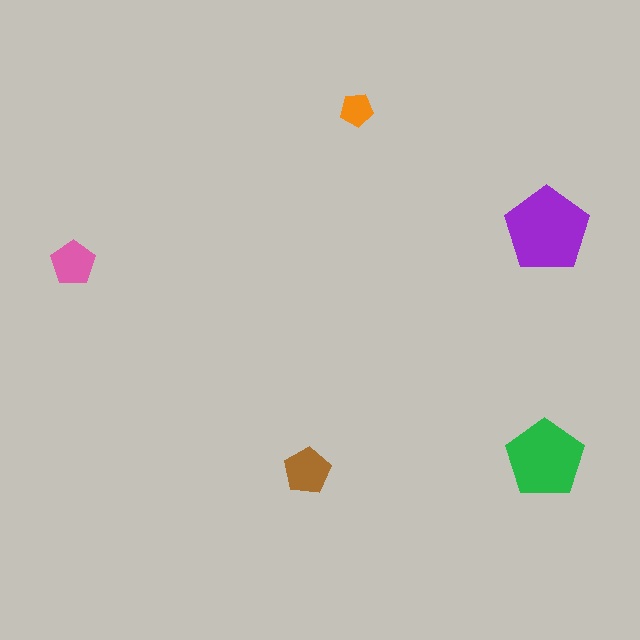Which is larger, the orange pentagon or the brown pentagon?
The brown one.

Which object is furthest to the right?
The purple pentagon is rightmost.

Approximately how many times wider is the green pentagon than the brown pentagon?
About 1.5 times wider.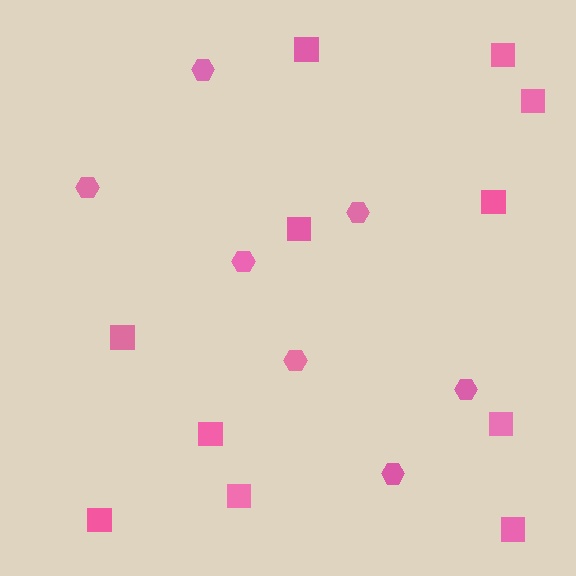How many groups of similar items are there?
There are 2 groups: one group of squares (11) and one group of hexagons (7).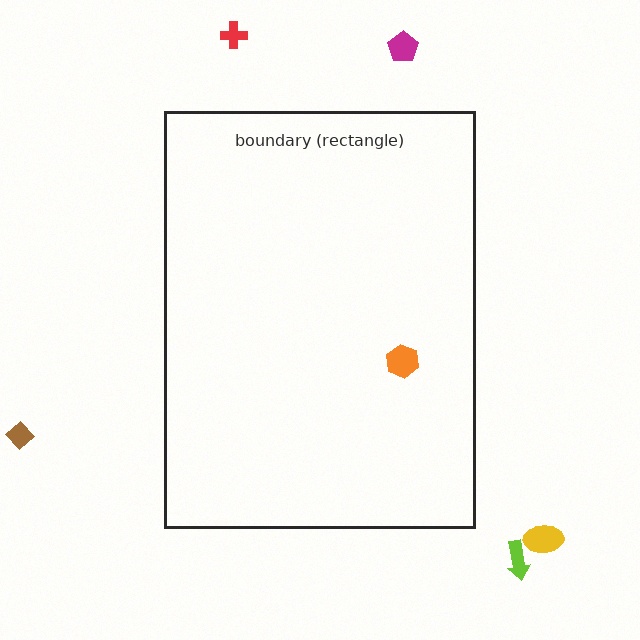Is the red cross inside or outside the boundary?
Outside.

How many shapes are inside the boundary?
1 inside, 5 outside.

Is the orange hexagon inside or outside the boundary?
Inside.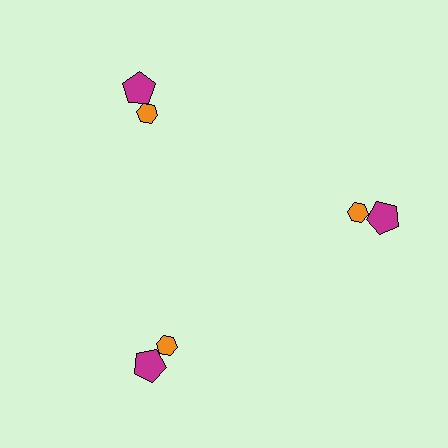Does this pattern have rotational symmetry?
Yes, this pattern has 3-fold rotational symmetry. It looks the same after rotating 120 degrees around the center.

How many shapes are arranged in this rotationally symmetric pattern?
There are 6 shapes, arranged in 3 groups of 2.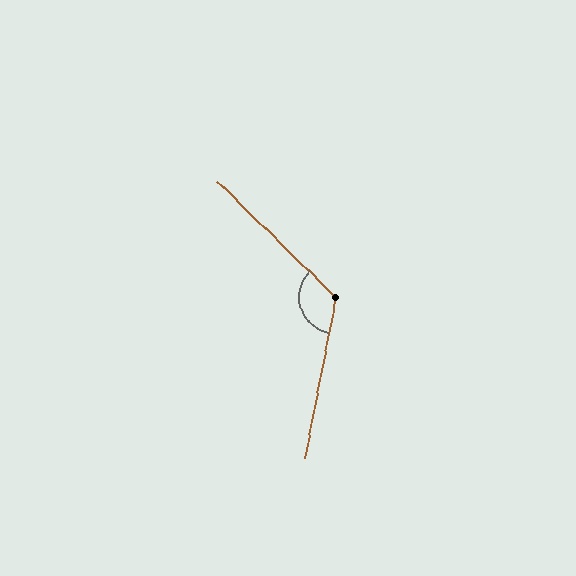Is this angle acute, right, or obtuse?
It is obtuse.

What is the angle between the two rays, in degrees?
Approximately 123 degrees.